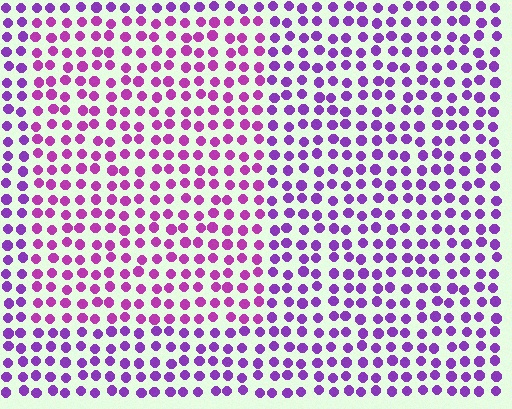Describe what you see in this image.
The image is filled with small purple elements in a uniform arrangement. A rectangle-shaped region is visible where the elements are tinted to a slightly different hue, forming a subtle color boundary.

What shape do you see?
I see a rectangle.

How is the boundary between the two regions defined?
The boundary is defined purely by a slight shift in hue (about 27 degrees). Spacing, size, and orientation are identical on both sides.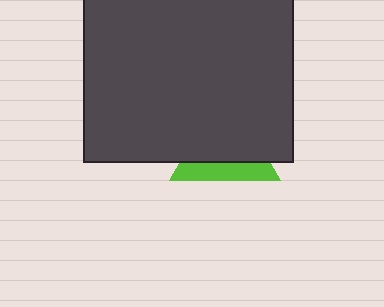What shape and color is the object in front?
The object in front is a dark gray rectangle.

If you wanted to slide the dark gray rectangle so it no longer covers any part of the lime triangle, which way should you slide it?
Slide it up — that is the most direct way to separate the two shapes.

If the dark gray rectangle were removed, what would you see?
You would see the complete lime triangle.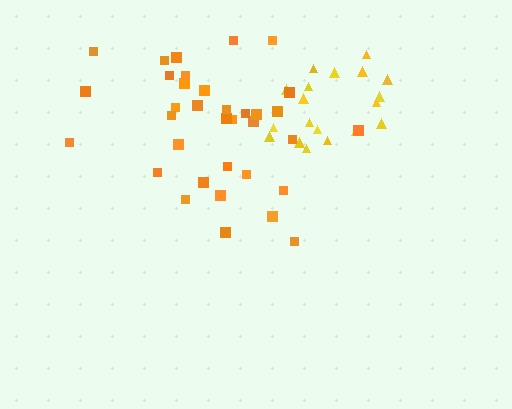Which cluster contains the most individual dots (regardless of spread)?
Orange (35).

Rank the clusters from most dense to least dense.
orange, yellow.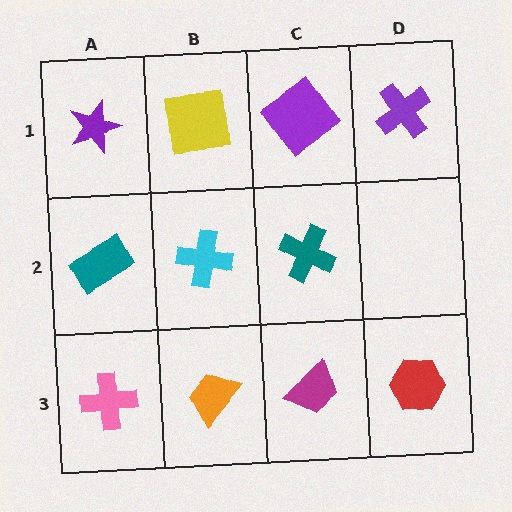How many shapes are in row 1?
4 shapes.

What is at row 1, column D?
A purple cross.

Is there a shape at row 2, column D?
No, that cell is empty.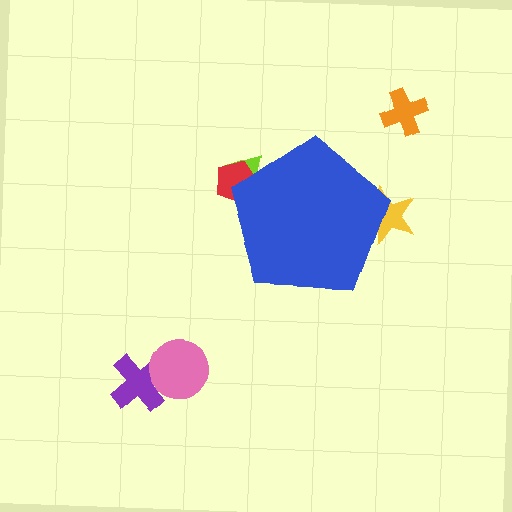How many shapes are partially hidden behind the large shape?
3 shapes are partially hidden.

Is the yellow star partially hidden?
Yes, the yellow star is partially hidden behind the blue pentagon.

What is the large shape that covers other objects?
A blue pentagon.